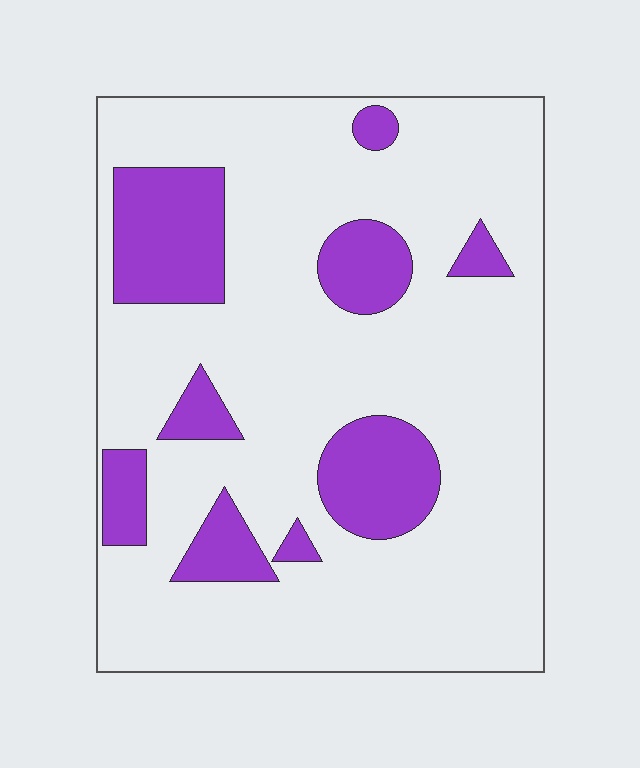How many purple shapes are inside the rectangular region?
9.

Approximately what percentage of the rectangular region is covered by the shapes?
Approximately 20%.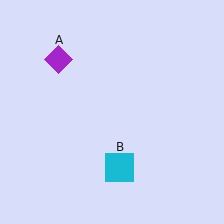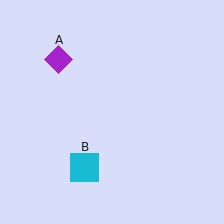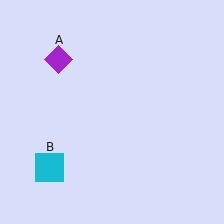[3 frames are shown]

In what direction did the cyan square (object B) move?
The cyan square (object B) moved left.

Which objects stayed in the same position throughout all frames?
Purple diamond (object A) remained stationary.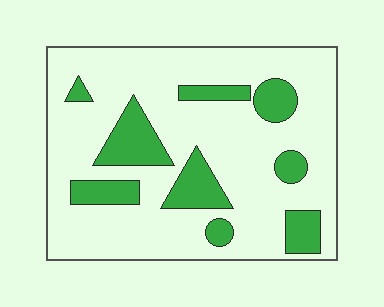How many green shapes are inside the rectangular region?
9.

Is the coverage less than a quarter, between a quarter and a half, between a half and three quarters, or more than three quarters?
Less than a quarter.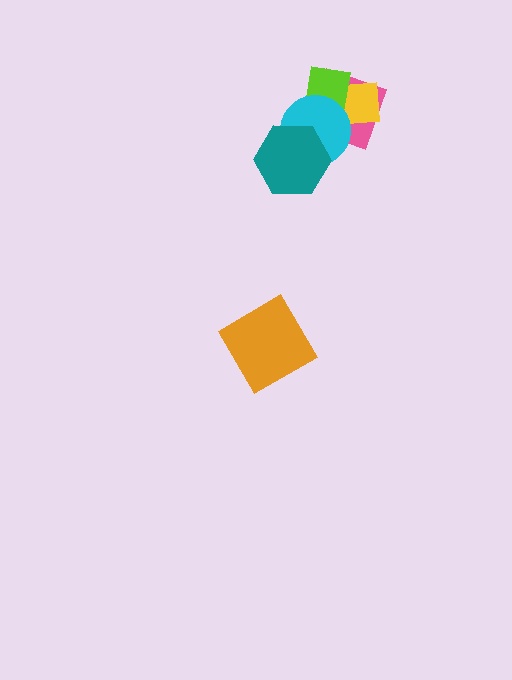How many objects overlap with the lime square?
3 objects overlap with the lime square.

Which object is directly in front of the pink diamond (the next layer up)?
The yellow square is directly in front of the pink diamond.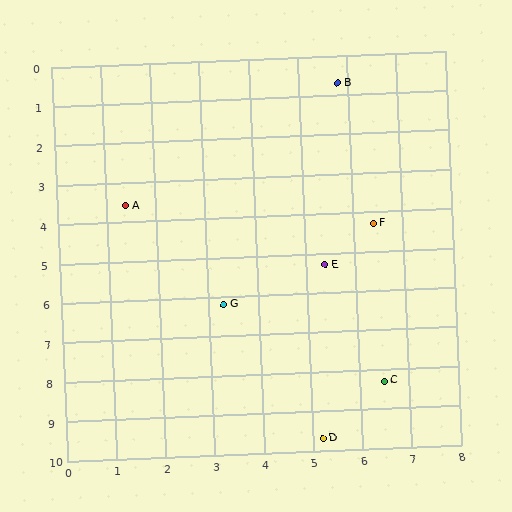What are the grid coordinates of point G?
Point G is at approximately (3.3, 6.2).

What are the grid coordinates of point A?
Point A is at approximately (1.4, 3.6).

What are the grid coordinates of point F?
Point F is at approximately (6.4, 4.3).